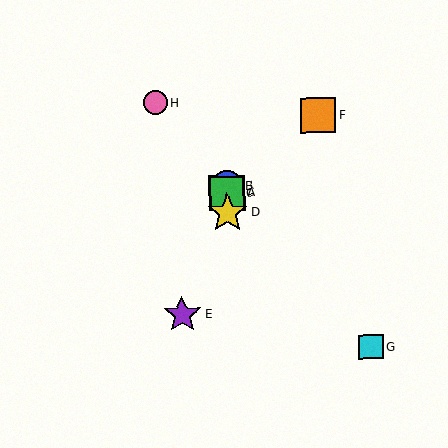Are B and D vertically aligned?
Yes, both are at x≈227.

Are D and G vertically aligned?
No, D is at x≈227 and G is at x≈371.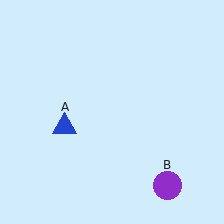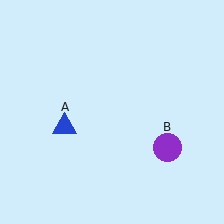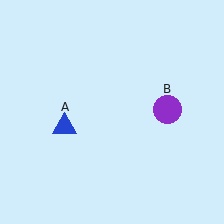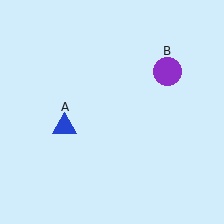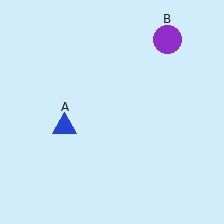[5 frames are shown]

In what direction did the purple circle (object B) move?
The purple circle (object B) moved up.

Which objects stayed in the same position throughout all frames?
Blue triangle (object A) remained stationary.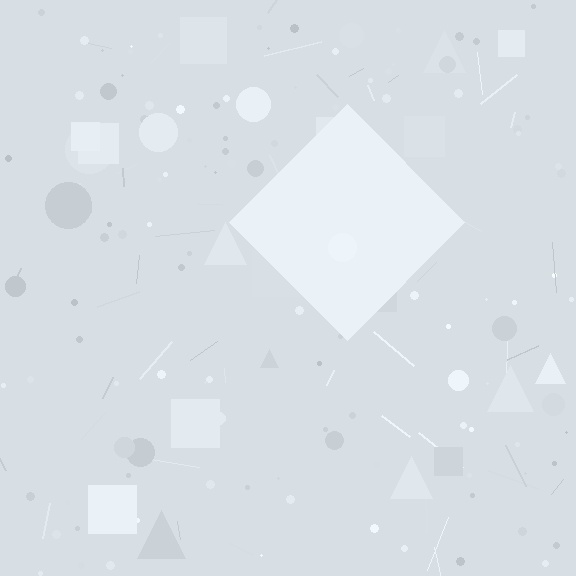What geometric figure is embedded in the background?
A diamond is embedded in the background.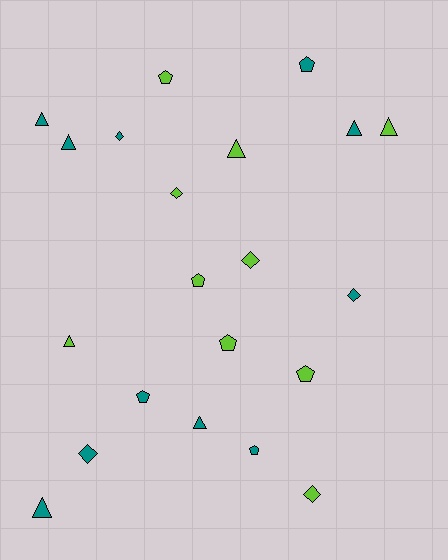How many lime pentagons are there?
There are 4 lime pentagons.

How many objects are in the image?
There are 21 objects.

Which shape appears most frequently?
Triangle, with 8 objects.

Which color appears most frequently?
Teal, with 11 objects.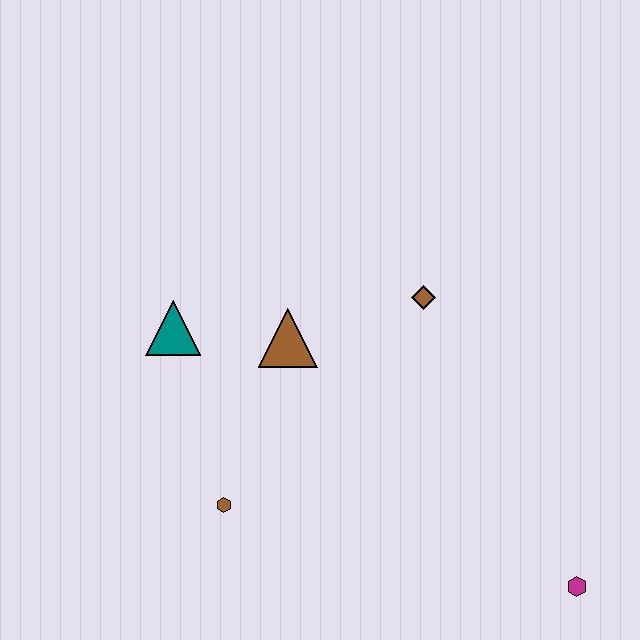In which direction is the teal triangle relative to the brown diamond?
The teal triangle is to the left of the brown diamond.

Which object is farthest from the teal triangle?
The magenta hexagon is farthest from the teal triangle.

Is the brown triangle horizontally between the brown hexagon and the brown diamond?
Yes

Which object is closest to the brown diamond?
The brown triangle is closest to the brown diamond.